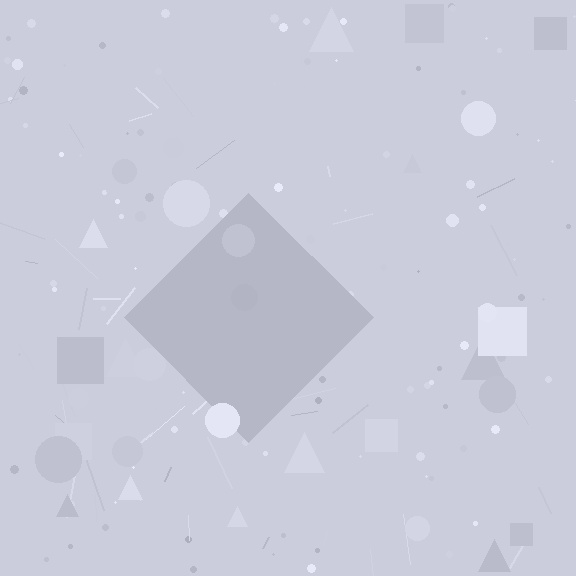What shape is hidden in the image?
A diamond is hidden in the image.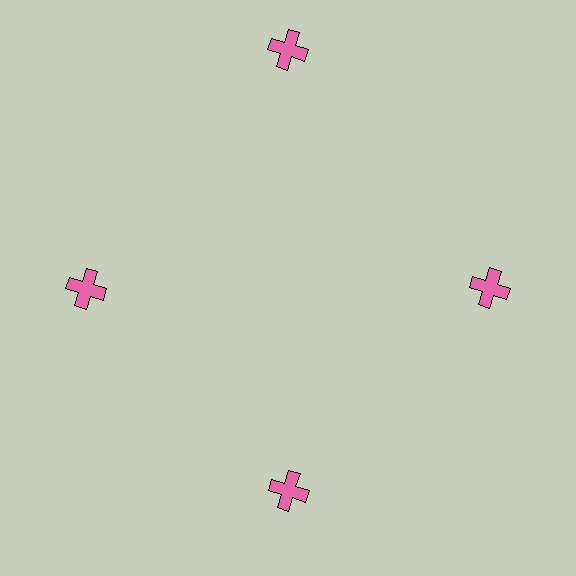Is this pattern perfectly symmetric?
No. The 4 pink crosses are arranged in a ring, but one element near the 12 o'clock position is pushed outward from the center, breaking the 4-fold rotational symmetry.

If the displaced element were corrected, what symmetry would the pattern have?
It would have 4-fold rotational symmetry — the pattern would map onto itself every 90 degrees.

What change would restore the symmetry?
The symmetry would be restored by moving it inward, back onto the ring so that all 4 crosses sit at equal angles and equal distance from the center.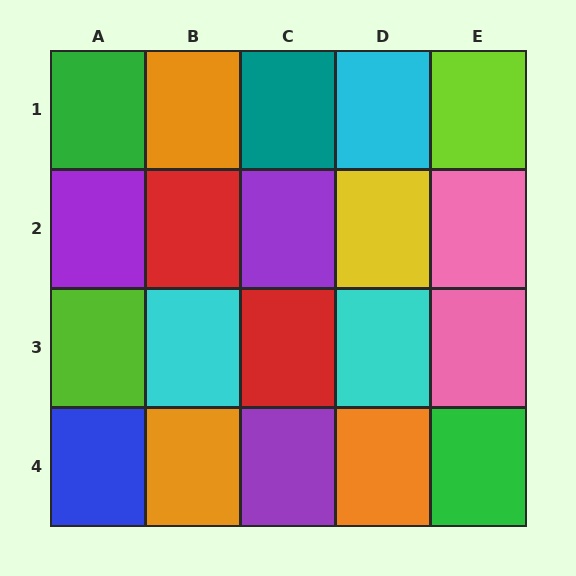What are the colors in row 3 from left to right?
Lime, cyan, red, cyan, pink.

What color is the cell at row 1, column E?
Lime.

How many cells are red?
2 cells are red.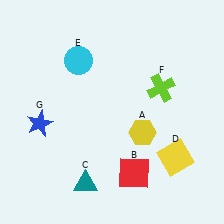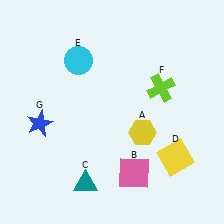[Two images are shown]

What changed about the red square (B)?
In Image 1, B is red. In Image 2, it changed to pink.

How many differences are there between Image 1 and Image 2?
There is 1 difference between the two images.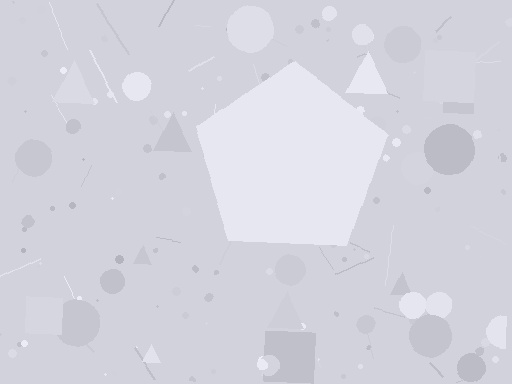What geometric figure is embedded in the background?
A pentagon is embedded in the background.